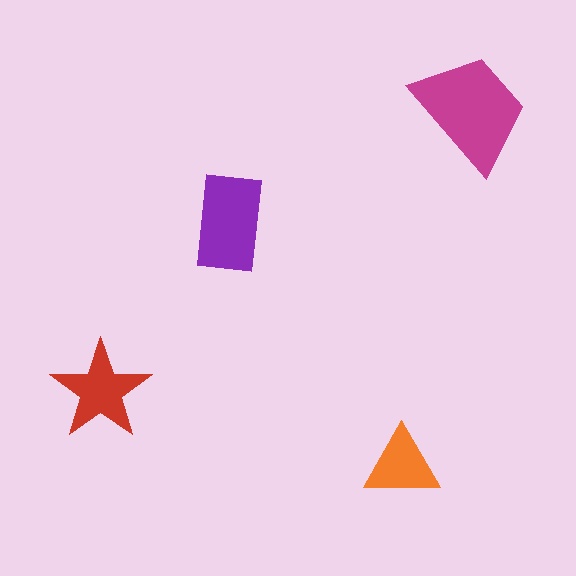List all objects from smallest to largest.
The orange triangle, the red star, the purple rectangle, the magenta trapezoid.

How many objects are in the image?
There are 4 objects in the image.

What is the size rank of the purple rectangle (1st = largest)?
2nd.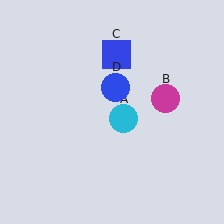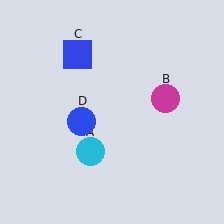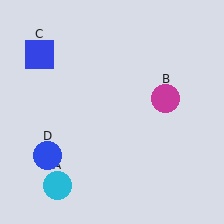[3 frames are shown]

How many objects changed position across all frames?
3 objects changed position: cyan circle (object A), blue square (object C), blue circle (object D).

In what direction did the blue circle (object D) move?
The blue circle (object D) moved down and to the left.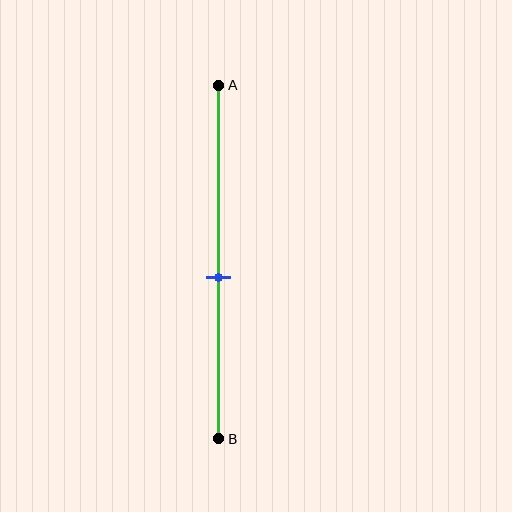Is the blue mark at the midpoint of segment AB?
No, the mark is at about 55% from A, not at the 50% midpoint.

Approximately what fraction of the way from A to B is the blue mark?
The blue mark is approximately 55% of the way from A to B.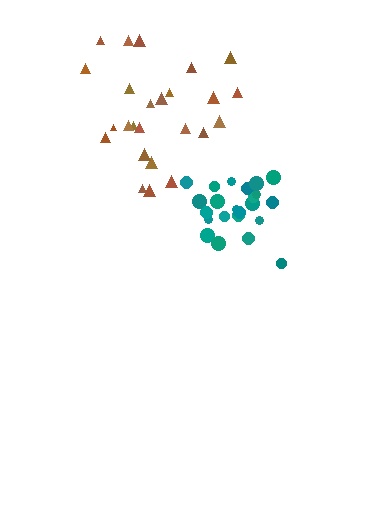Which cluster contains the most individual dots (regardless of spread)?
Brown (25).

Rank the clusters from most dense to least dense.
teal, brown.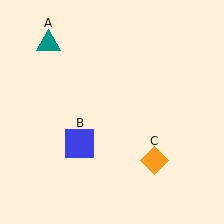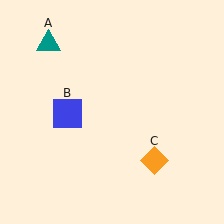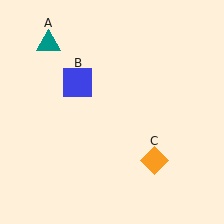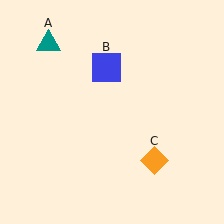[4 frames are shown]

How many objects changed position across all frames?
1 object changed position: blue square (object B).